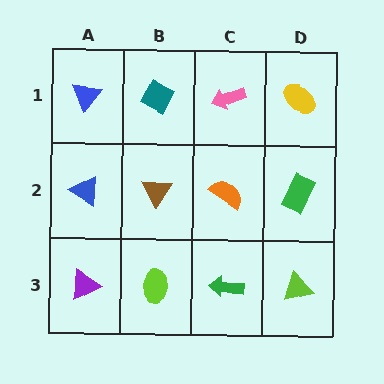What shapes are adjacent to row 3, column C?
An orange semicircle (row 2, column C), a lime ellipse (row 3, column B), a lime triangle (row 3, column D).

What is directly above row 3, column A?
A blue triangle.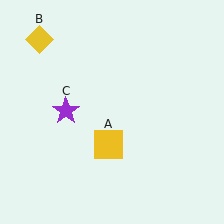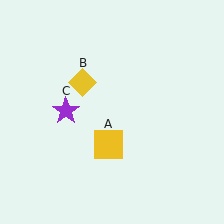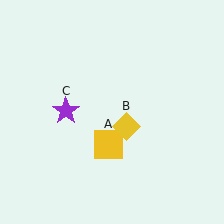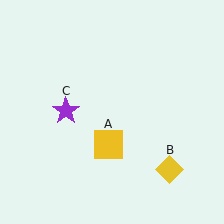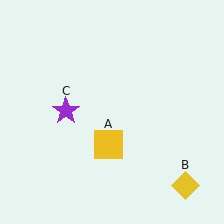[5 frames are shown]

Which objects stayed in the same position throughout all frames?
Yellow square (object A) and purple star (object C) remained stationary.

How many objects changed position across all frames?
1 object changed position: yellow diamond (object B).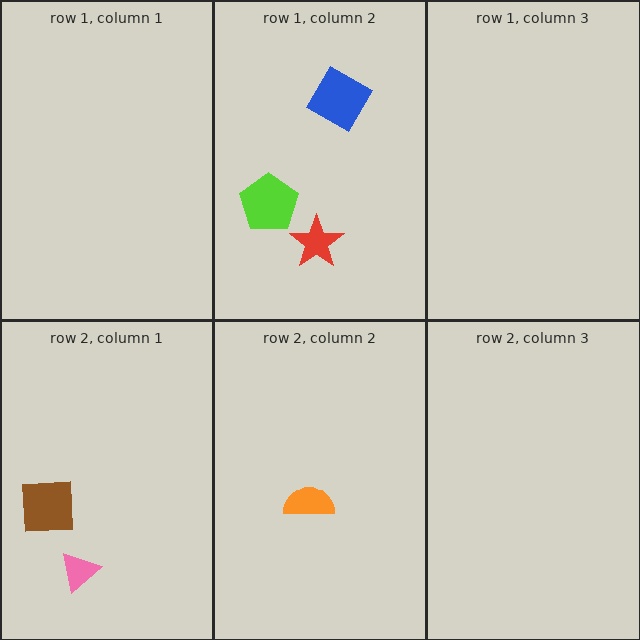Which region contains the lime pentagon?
The row 1, column 2 region.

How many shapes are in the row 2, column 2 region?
1.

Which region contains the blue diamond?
The row 1, column 2 region.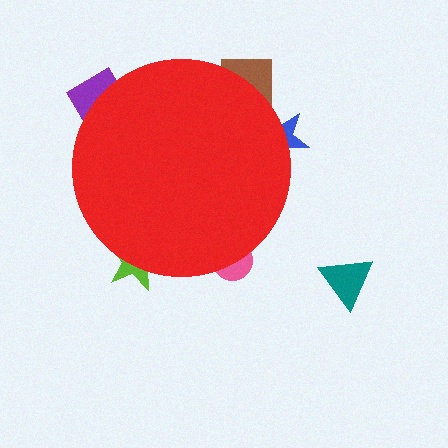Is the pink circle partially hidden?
Yes, the pink circle is partially hidden behind the red circle.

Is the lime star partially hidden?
Yes, the lime star is partially hidden behind the red circle.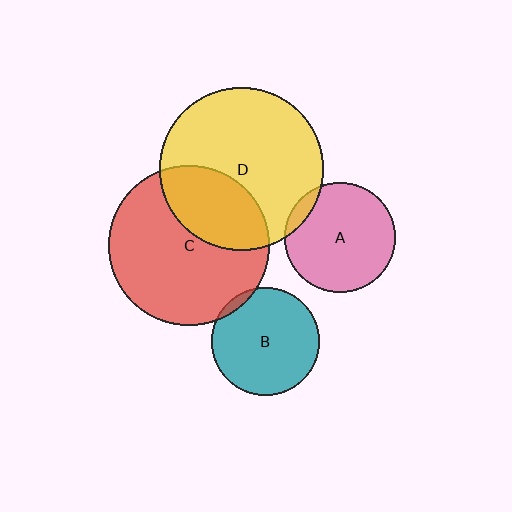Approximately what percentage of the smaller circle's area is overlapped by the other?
Approximately 10%.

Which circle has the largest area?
Circle D (yellow).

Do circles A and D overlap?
Yes.